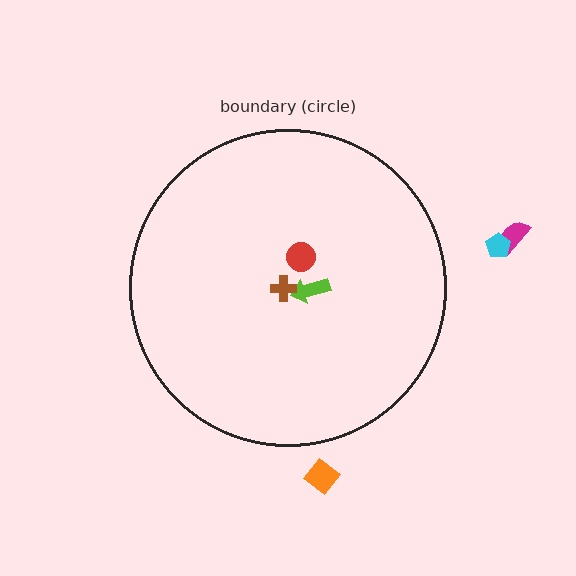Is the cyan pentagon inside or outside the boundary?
Outside.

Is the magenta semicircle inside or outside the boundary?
Outside.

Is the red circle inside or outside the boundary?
Inside.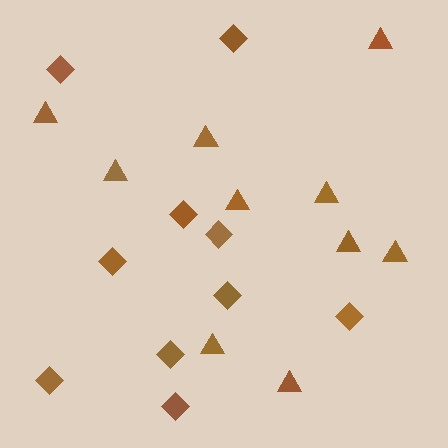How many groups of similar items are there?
There are 2 groups: one group of diamonds (10) and one group of triangles (10).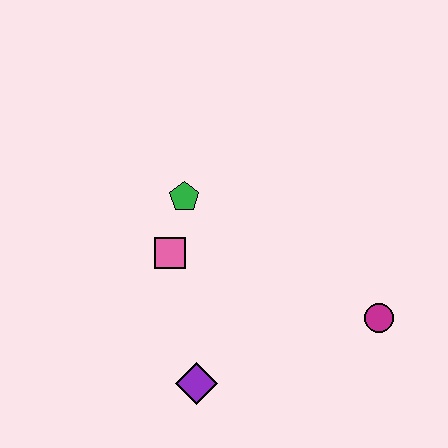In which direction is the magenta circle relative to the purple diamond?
The magenta circle is to the right of the purple diamond.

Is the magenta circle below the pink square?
Yes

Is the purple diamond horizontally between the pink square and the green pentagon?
No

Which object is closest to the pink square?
The green pentagon is closest to the pink square.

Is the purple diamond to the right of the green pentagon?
Yes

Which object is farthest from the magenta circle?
The green pentagon is farthest from the magenta circle.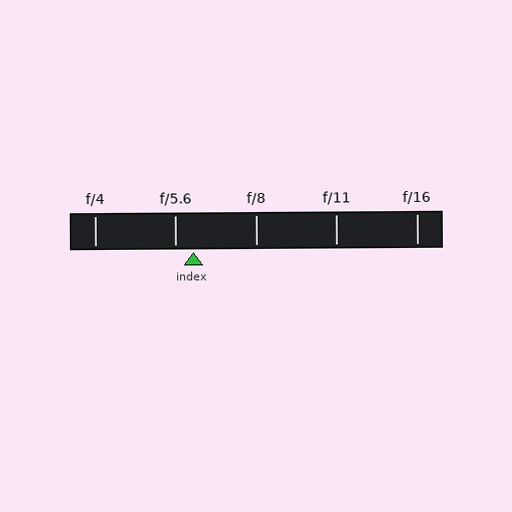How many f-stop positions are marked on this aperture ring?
There are 5 f-stop positions marked.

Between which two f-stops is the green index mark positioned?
The index mark is between f/5.6 and f/8.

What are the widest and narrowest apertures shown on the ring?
The widest aperture shown is f/4 and the narrowest is f/16.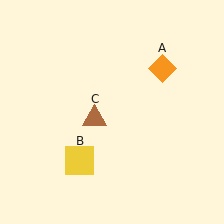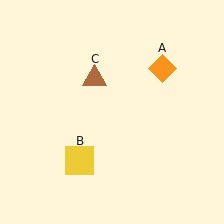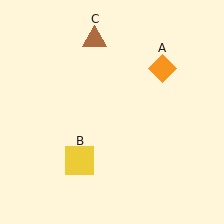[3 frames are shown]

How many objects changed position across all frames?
1 object changed position: brown triangle (object C).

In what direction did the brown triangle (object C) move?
The brown triangle (object C) moved up.